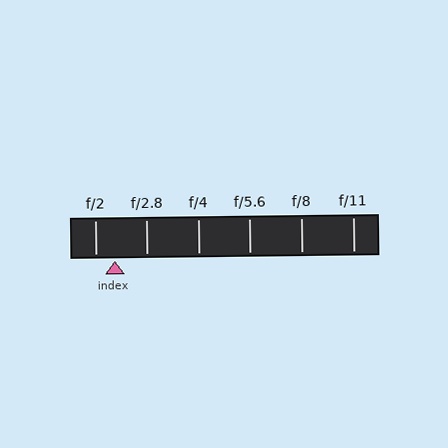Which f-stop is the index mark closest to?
The index mark is closest to f/2.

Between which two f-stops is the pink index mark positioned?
The index mark is between f/2 and f/2.8.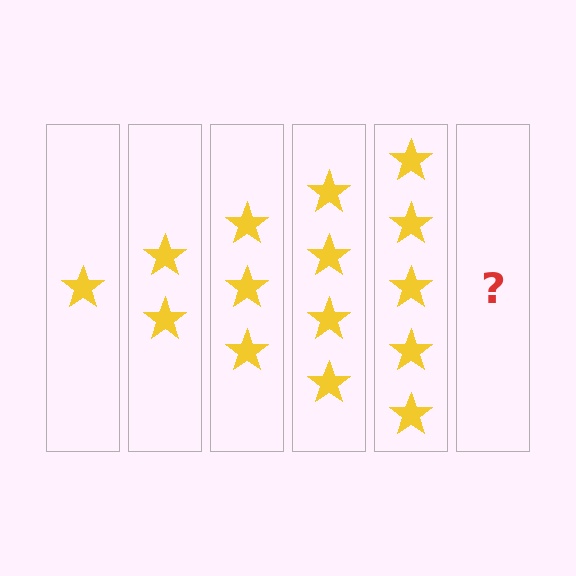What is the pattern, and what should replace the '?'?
The pattern is that each step adds one more star. The '?' should be 6 stars.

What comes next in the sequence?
The next element should be 6 stars.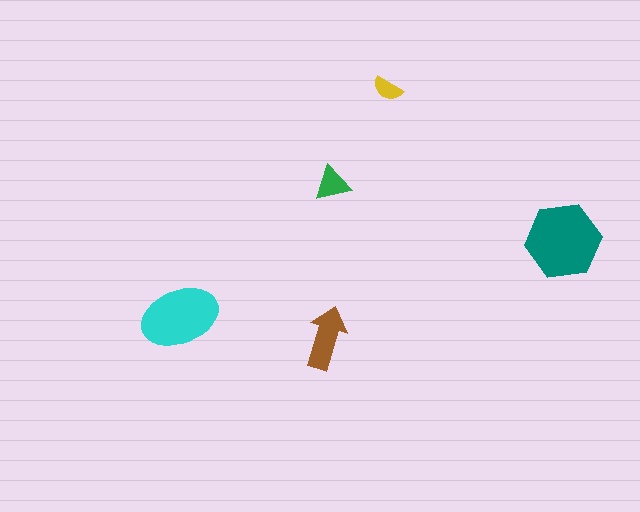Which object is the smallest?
The yellow semicircle.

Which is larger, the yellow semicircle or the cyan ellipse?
The cyan ellipse.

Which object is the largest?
The teal hexagon.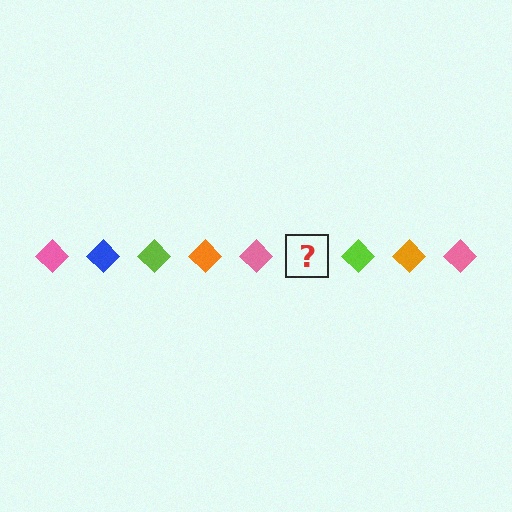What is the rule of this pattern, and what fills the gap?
The rule is that the pattern cycles through pink, blue, lime, orange diamonds. The gap should be filled with a blue diamond.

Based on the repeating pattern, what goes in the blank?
The blank should be a blue diamond.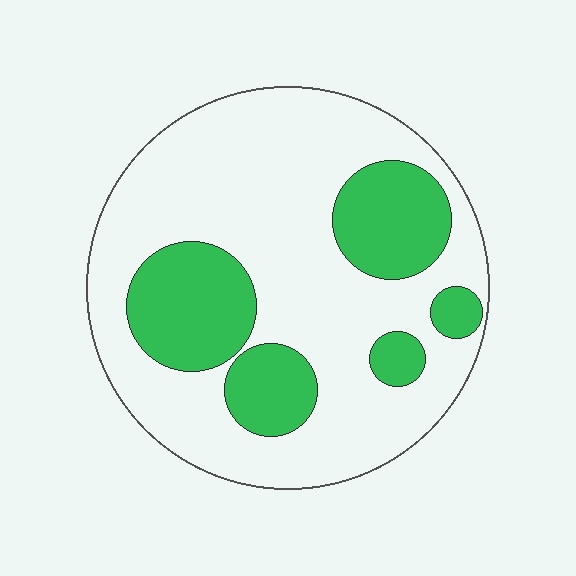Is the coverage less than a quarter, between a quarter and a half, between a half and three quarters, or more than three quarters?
Between a quarter and a half.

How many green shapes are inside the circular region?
5.